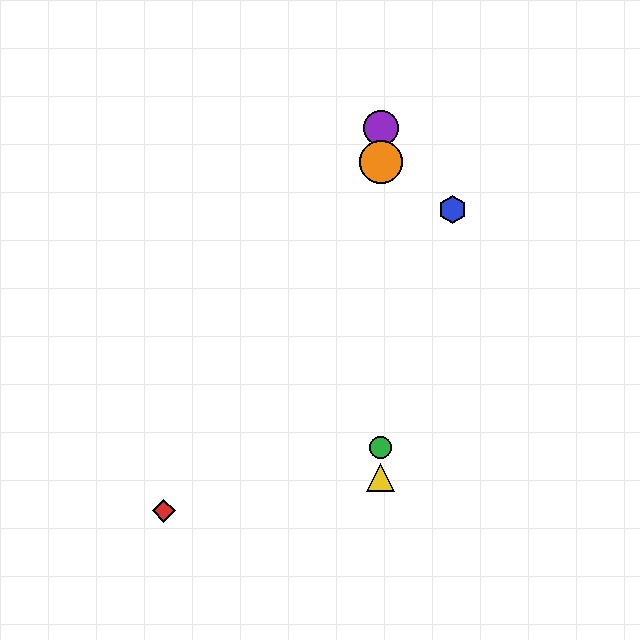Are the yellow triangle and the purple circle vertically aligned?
Yes, both are at x≈381.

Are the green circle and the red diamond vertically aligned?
No, the green circle is at x≈381 and the red diamond is at x≈164.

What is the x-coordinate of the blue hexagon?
The blue hexagon is at x≈453.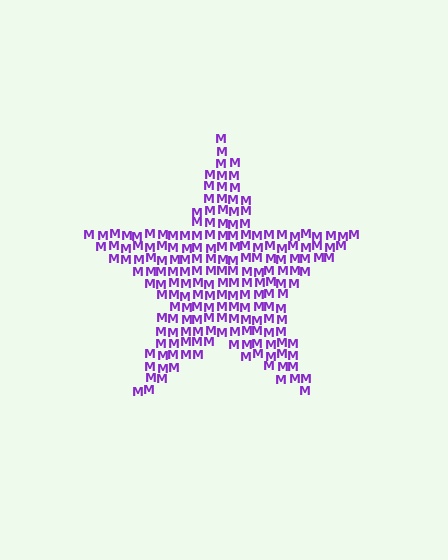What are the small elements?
The small elements are letter M's.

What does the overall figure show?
The overall figure shows a star.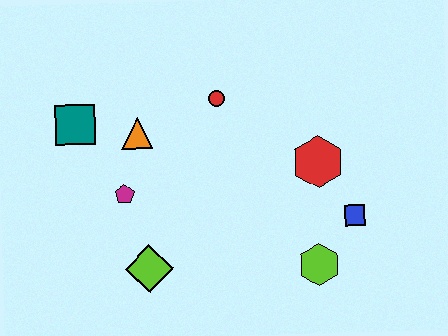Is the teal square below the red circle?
Yes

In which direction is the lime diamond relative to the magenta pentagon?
The lime diamond is below the magenta pentagon.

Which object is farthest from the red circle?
The lime hexagon is farthest from the red circle.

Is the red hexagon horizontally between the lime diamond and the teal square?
No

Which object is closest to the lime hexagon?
The blue square is closest to the lime hexagon.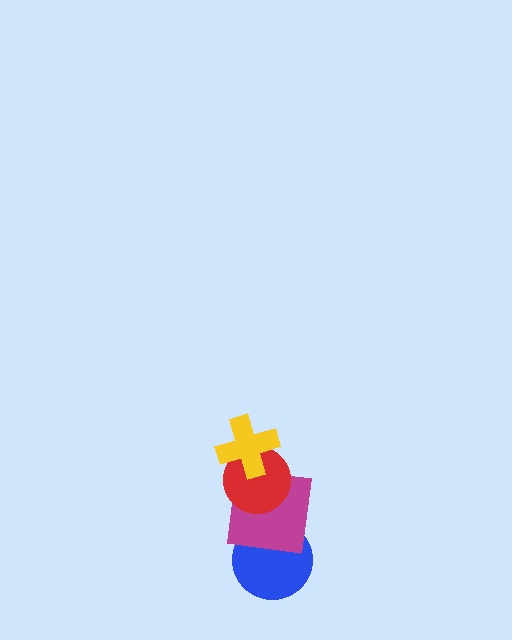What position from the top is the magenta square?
The magenta square is 3rd from the top.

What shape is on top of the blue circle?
The magenta square is on top of the blue circle.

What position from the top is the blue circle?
The blue circle is 4th from the top.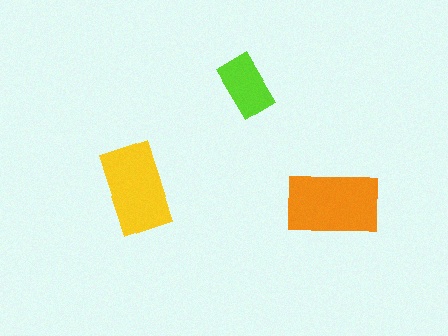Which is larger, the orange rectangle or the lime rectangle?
The orange one.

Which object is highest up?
The lime rectangle is topmost.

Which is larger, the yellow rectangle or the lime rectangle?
The yellow one.